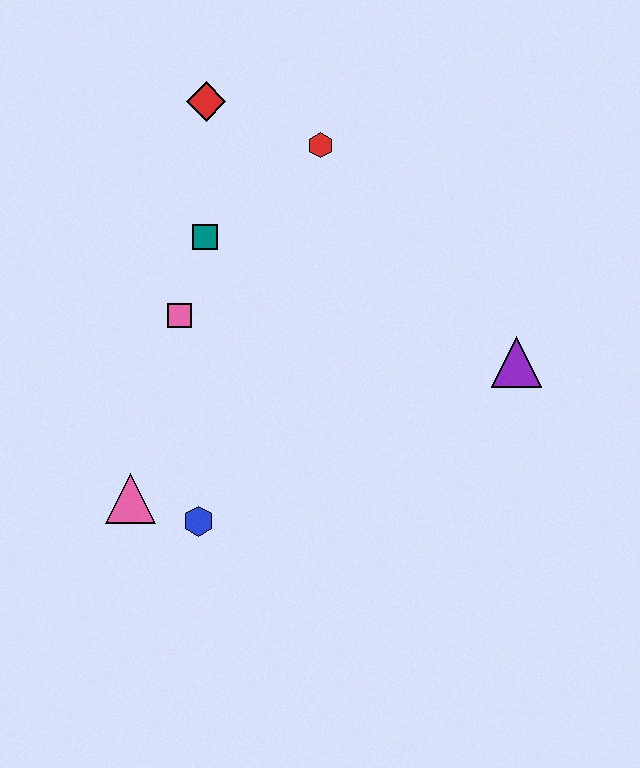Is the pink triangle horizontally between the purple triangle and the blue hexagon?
No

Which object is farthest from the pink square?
The purple triangle is farthest from the pink square.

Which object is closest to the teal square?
The pink square is closest to the teal square.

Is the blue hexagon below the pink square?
Yes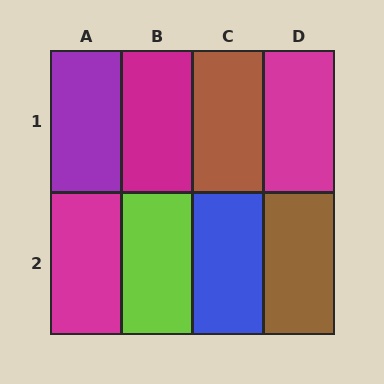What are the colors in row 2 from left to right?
Magenta, lime, blue, brown.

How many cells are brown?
2 cells are brown.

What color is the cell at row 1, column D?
Magenta.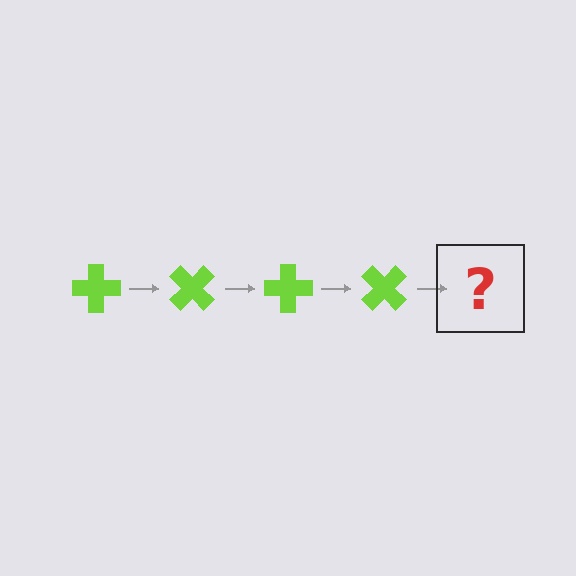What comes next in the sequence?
The next element should be a lime cross rotated 180 degrees.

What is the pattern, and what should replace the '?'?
The pattern is that the cross rotates 45 degrees each step. The '?' should be a lime cross rotated 180 degrees.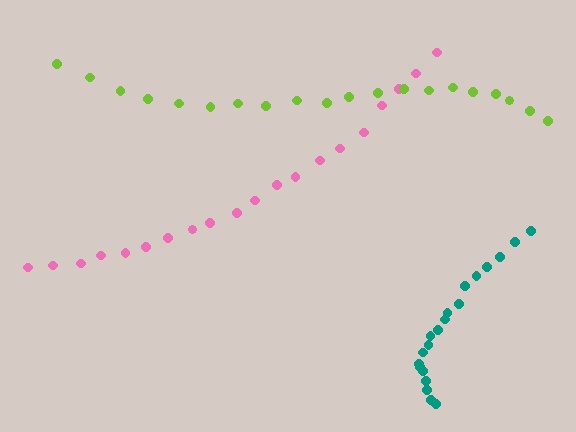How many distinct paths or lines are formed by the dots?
There are 3 distinct paths.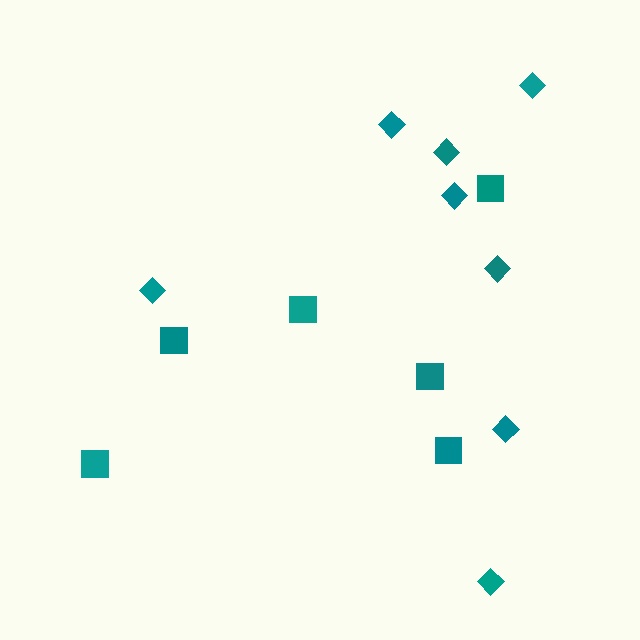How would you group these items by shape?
There are 2 groups: one group of diamonds (8) and one group of squares (6).